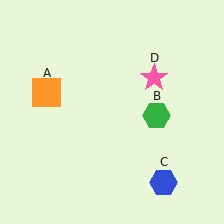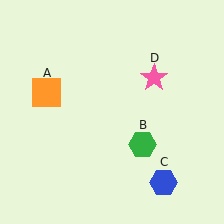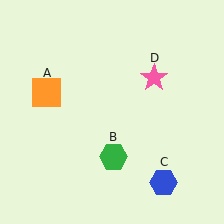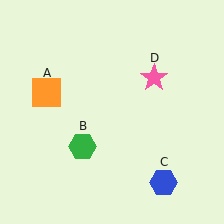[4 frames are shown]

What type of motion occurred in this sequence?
The green hexagon (object B) rotated clockwise around the center of the scene.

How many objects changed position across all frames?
1 object changed position: green hexagon (object B).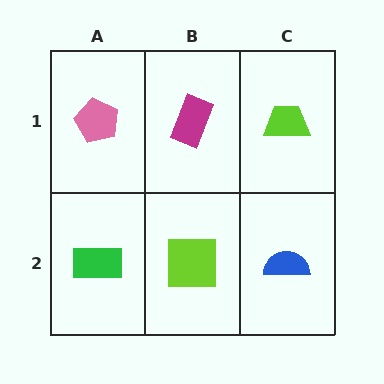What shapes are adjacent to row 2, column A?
A pink pentagon (row 1, column A), a lime square (row 2, column B).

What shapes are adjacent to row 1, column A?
A green rectangle (row 2, column A), a magenta rectangle (row 1, column B).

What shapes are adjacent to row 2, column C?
A lime trapezoid (row 1, column C), a lime square (row 2, column B).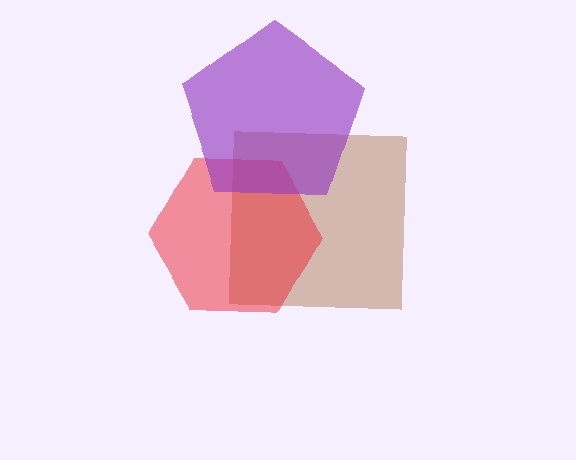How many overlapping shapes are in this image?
There are 3 overlapping shapes in the image.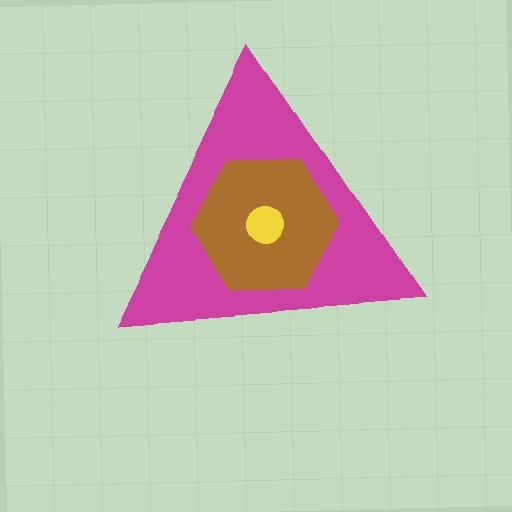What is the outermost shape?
The magenta triangle.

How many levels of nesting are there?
3.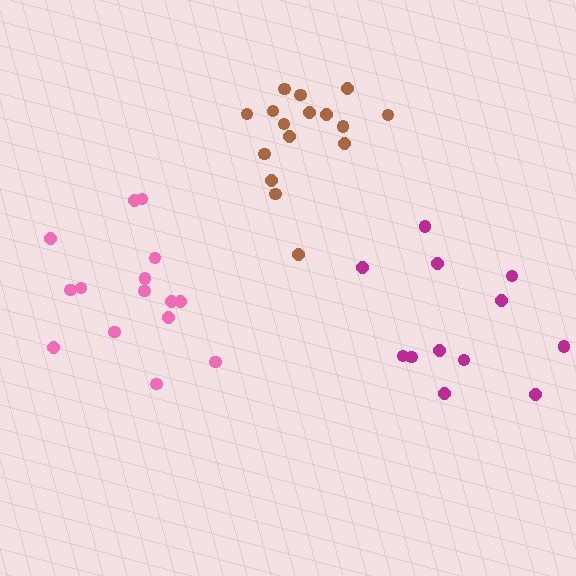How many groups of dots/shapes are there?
There are 3 groups.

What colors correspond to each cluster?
The clusters are colored: brown, pink, magenta.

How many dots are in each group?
Group 1: 16 dots, Group 2: 15 dots, Group 3: 12 dots (43 total).